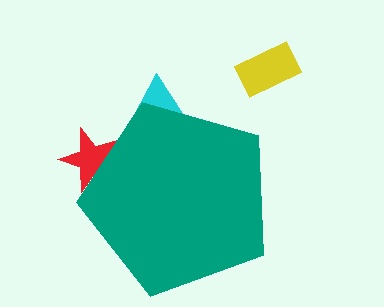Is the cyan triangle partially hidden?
Yes, the cyan triangle is partially hidden behind the teal pentagon.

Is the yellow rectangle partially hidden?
No, the yellow rectangle is fully visible.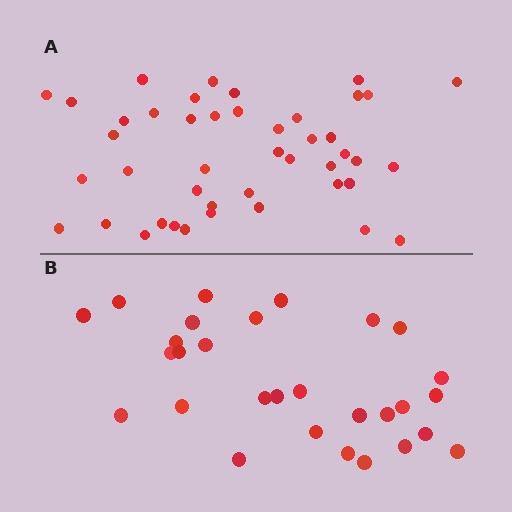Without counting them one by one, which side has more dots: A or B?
Region A (the top region) has more dots.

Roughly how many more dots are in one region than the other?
Region A has approximately 15 more dots than region B.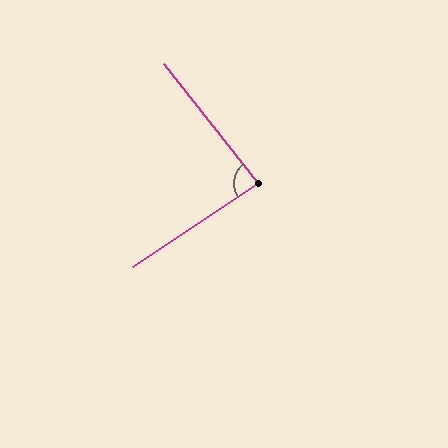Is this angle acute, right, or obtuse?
It is approximately a right angle.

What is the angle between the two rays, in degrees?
Approximately 85 degrees.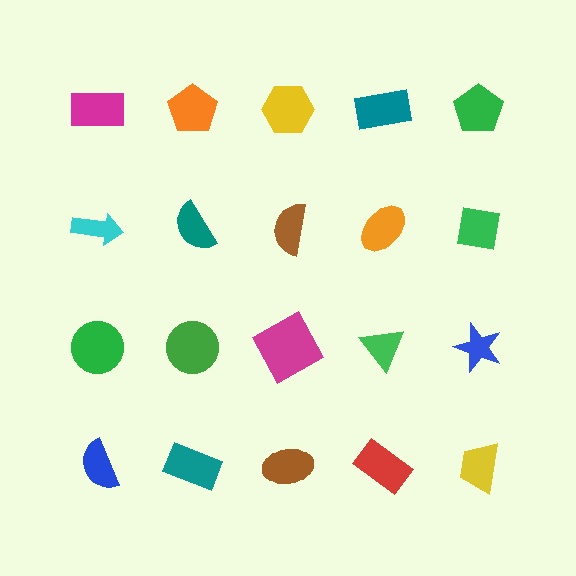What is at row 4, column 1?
A blue semicircle.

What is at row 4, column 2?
A teal rectangle.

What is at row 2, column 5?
A green square.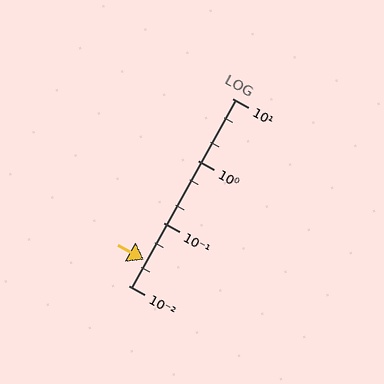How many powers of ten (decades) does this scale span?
The scale spans 3 decades, from 0.01 to 10.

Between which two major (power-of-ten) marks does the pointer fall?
The pointer is between 0.01 and 0.1.